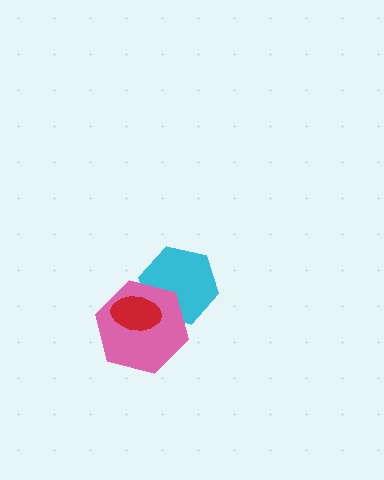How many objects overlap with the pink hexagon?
2 objects overlap with the pink hexagon.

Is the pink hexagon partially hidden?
Yes, it is partially covered by another shape.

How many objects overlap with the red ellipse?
2 objects overlap with the red ellipse.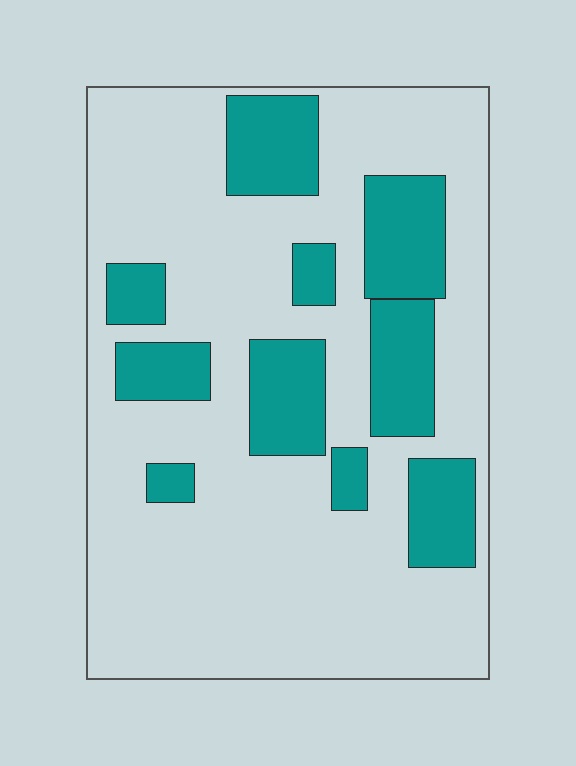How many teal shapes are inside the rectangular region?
10.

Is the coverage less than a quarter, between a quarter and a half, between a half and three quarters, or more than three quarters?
Between a quarter and a half.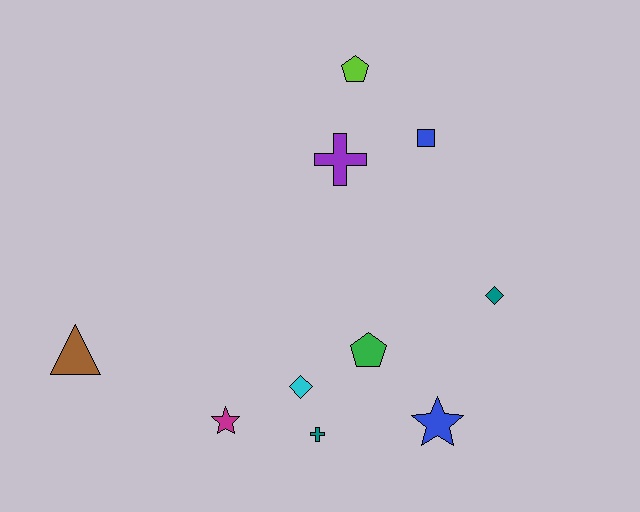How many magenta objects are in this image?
There is 1 magenta object.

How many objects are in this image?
There are 10 objects.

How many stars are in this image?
There are 2 stars.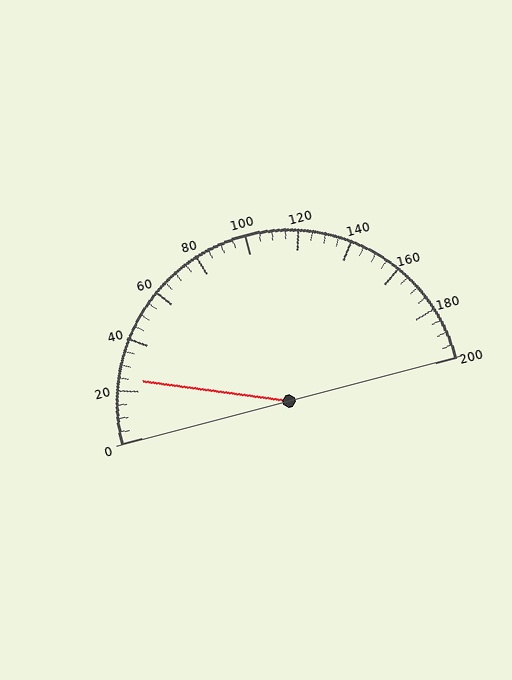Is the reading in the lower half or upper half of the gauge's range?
The reading is in the lower half of the range (0 to 200).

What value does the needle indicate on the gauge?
The needle indicates approximately 25.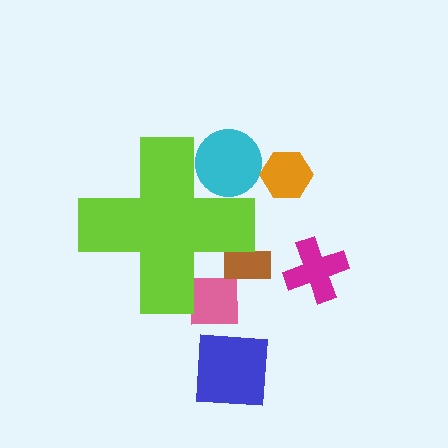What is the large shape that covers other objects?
A lime cross.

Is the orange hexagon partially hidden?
No, the orange hexagon is fully visible.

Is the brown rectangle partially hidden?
Yes, the brown rectangle is partially hidden behind the lime cross.